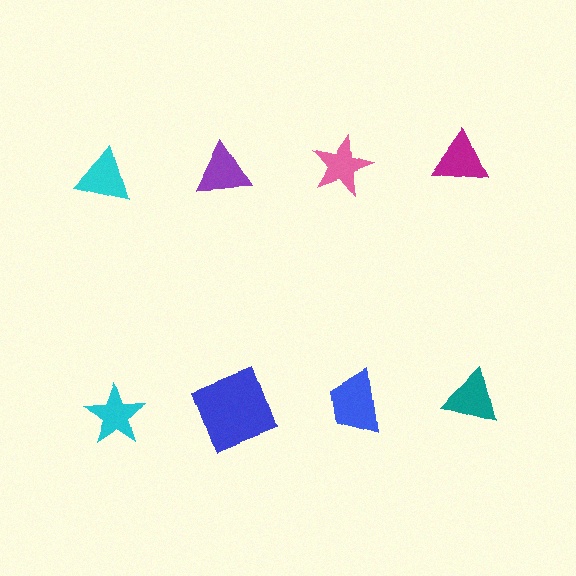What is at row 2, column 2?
A blue square.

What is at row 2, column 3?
A blue trapezoid.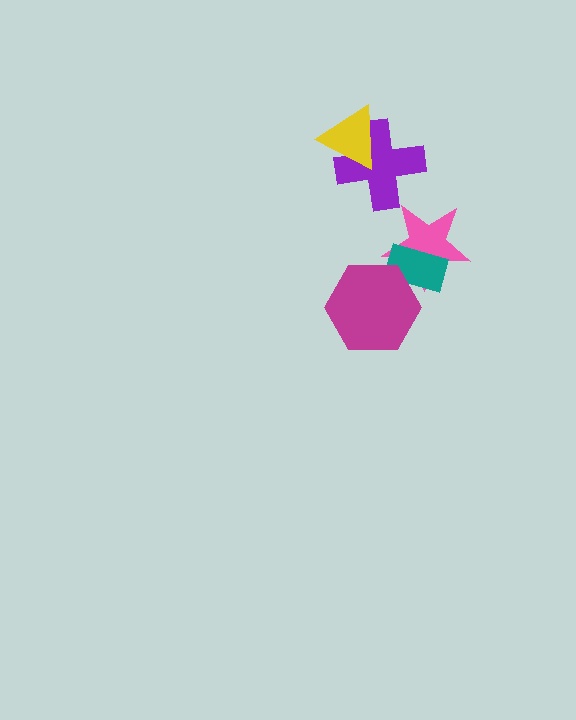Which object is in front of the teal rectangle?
The magenta hexagon is in front of the teal rectangle.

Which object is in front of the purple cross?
The yellow triangle is in front of the purple cross.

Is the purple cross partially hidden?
Yes, it is partially covered by another shape.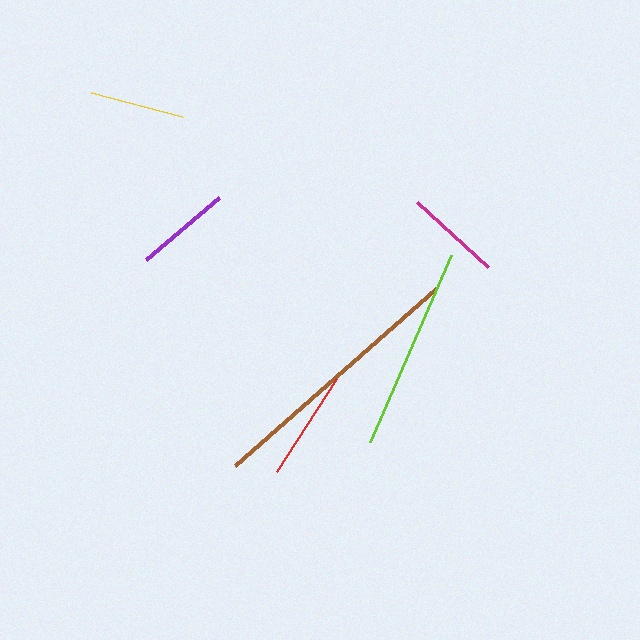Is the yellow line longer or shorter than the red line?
The red line is longer than the yellow line.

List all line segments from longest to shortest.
From longest to shortest: brown, lime, red, magenta, purple, yellow.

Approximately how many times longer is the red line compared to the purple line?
The red line is approximately 1.2 times the length of the purple line.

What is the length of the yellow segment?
The yellow segment is approximately 95 pixels long.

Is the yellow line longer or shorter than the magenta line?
The magenta line is longer than the yellow line.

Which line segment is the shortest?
The yellow line is the shortest at approximately 95 pixels.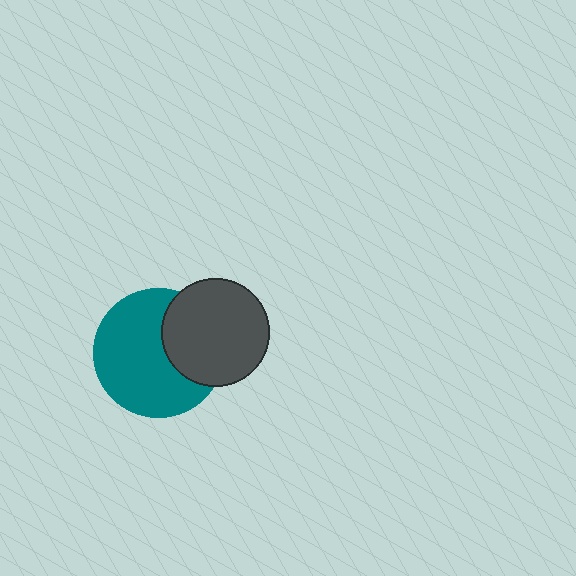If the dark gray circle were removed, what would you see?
You would see the complete teal circle.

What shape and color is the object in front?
The object in front is a dark gray circle.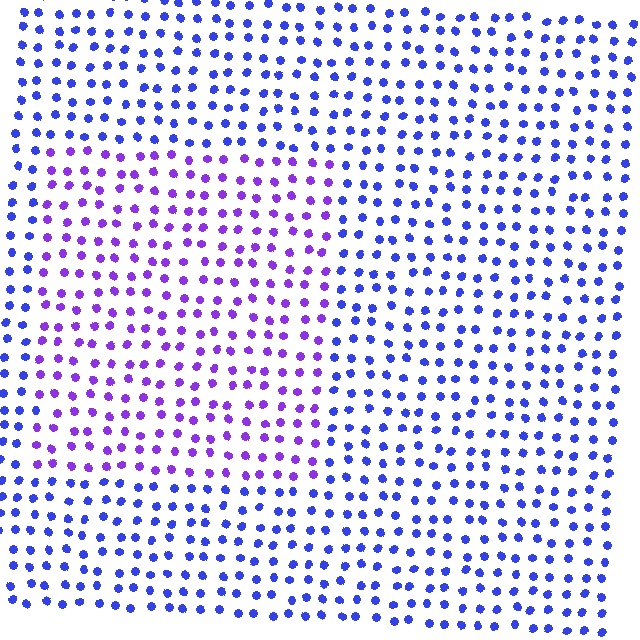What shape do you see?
I see a rectangle.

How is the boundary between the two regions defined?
The boundary is defined purely by a slight shift in hue (about 37 degrees). Spacing, size, and orientation are identical on both sides.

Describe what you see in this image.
The image is filled with small blue elements in a uniform arrangement. A rectangle-shaped region is visible where the elements are tinted to a slightly different hue, forming a subtle color boundary.